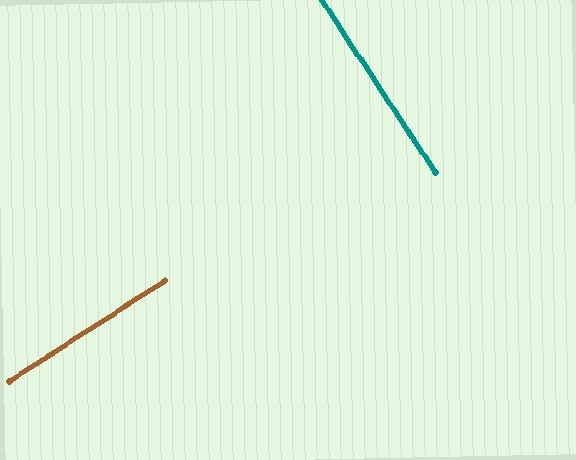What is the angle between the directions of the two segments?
Approximately 90 degrees.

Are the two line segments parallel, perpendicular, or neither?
Perpendicular — they meet at approximately 90°.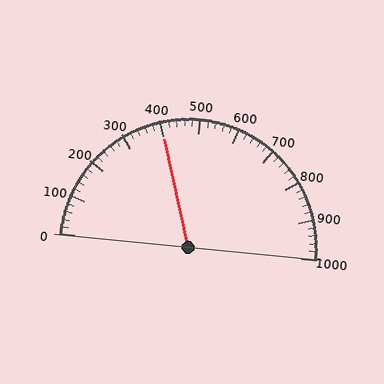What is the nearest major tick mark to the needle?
The nearest major tick mark is 400.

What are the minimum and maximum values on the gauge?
The gauge ranges from 0 to 1000.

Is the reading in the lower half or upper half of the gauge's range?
The reading is in the lower half of the range (0 to 1000).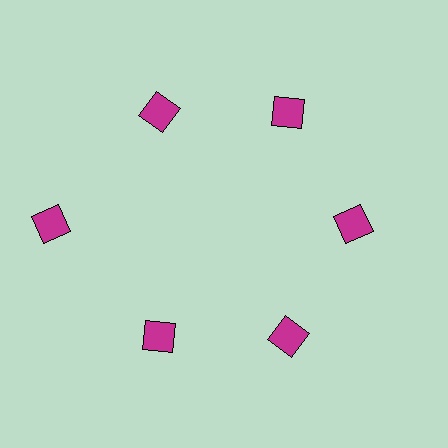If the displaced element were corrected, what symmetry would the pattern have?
It would have 6-fold rotational symmetry — the pattern would map onto itself every 60 degrees.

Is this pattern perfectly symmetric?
No. The 6 magenta diamonds are arranged in a ring, but one element near the 9 o'clock position is pushed outward from the center, breaking the 6-fold rotational symmetry.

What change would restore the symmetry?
The symmetry would be restored by moving it inward, back onto the ring so that all 6 diamonds sit at equal angles and equal distance from the center.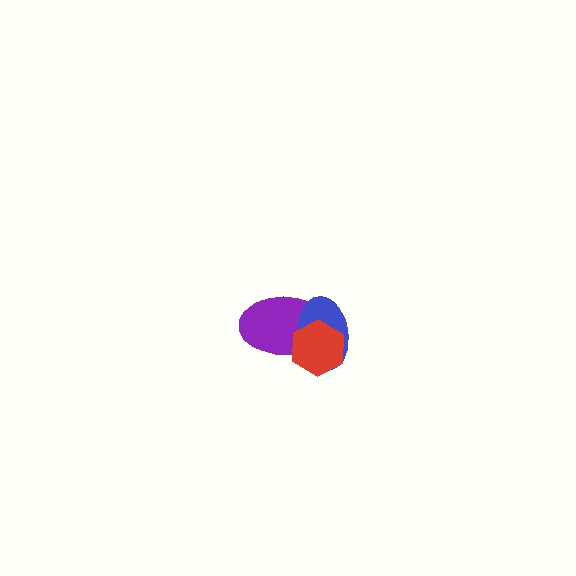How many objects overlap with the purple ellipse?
2 objects overlap with the purple ellipse.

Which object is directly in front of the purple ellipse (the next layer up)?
The blue ellipse is directly in front of the purple ellipse.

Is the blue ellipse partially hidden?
Yes, it is partially covered by another shape.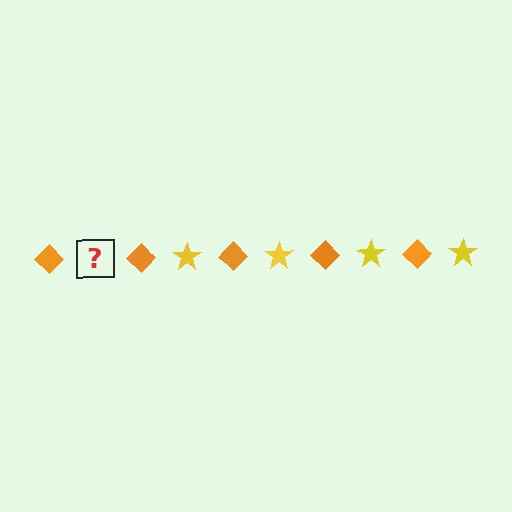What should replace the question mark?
The question mark should be replaced with a yellow star.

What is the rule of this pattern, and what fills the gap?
The rule is that the pattern alternates between orange diamond and yellow star. The gap should be filled with a yellow star.